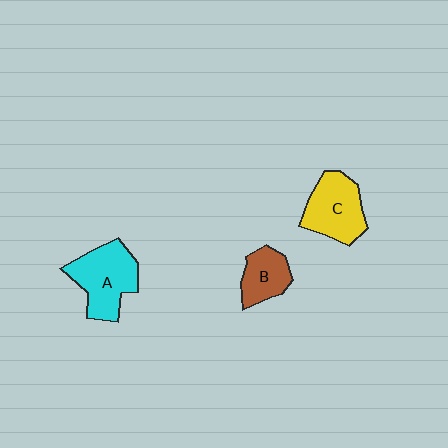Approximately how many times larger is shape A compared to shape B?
Approximately 1.7 times.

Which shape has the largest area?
Shape A (cyan).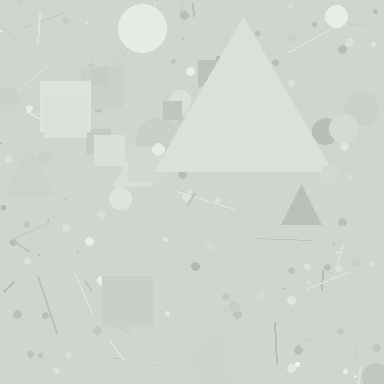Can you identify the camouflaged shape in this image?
The camouflaged shape is a triangle.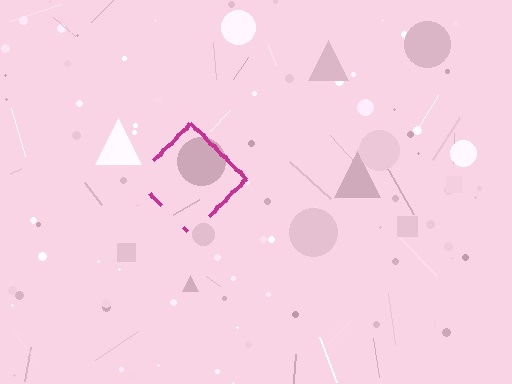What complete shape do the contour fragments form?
The contour fragments form a diamond.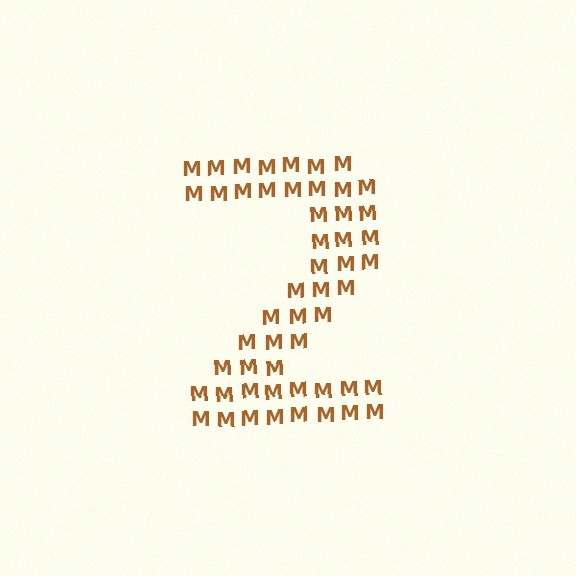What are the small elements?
The small elements are letter M's.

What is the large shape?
The large shape is the digit 2.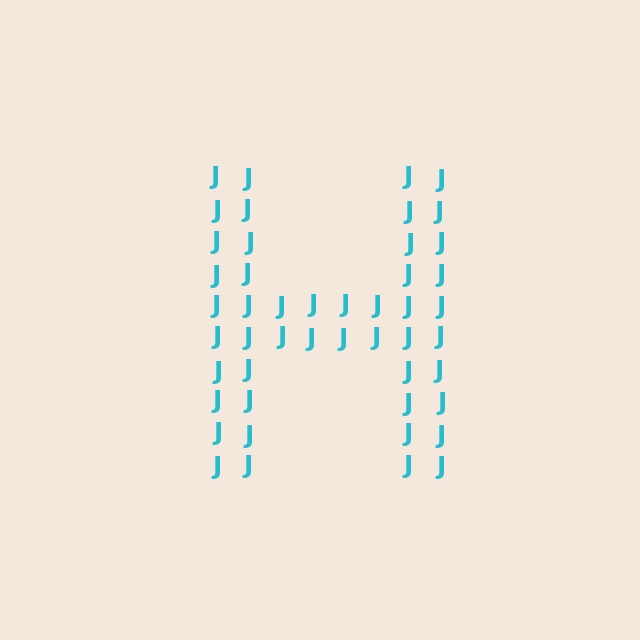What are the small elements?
The small elements are letter J's.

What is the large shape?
The large shape is the letter H.